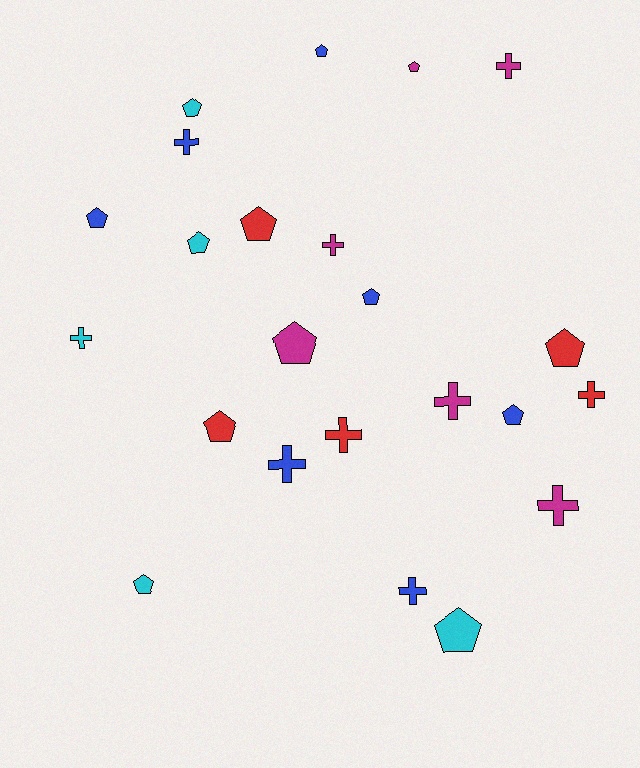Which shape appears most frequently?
Pentagon, with 13 objects.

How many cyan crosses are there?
There is 1 cyan cross.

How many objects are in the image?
There are 23 objects.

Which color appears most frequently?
Blue, with 7 objects.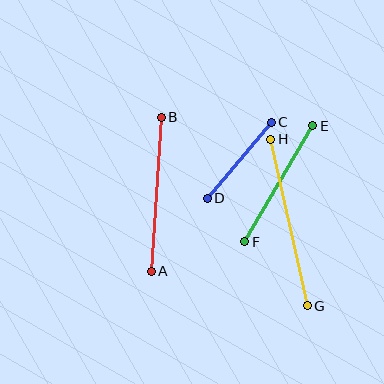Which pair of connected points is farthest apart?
Points G and H are farthest apart.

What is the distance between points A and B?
The distance is approximately 154 pixels.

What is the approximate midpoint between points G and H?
The midpoint is at approximately (289, 222) pixels.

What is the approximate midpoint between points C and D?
The midpoint is at approximately (239, 160) pixels.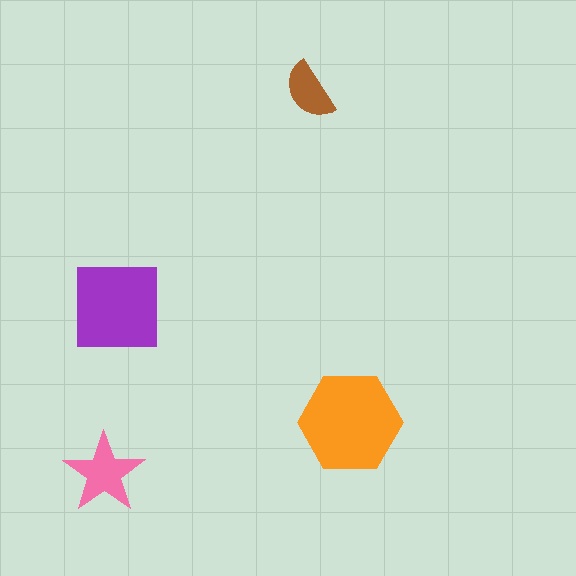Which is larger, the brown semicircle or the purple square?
The purple square.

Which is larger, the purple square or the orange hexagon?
The orange hexagon.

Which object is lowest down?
The pink star is bottommost.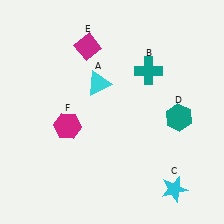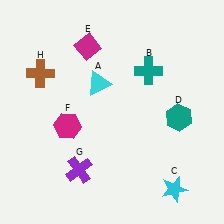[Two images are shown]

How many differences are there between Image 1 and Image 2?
There are 2 differences between the two images.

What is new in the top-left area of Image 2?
A brown cross (H) was added in the top-left area of Image 2.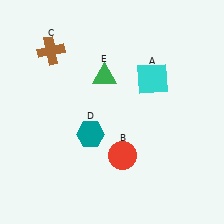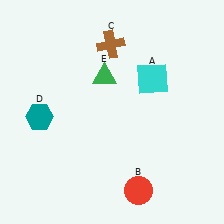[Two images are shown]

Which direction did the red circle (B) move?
The red circle (B) moved down.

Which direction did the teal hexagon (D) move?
The teal hexagon (D) moved left.